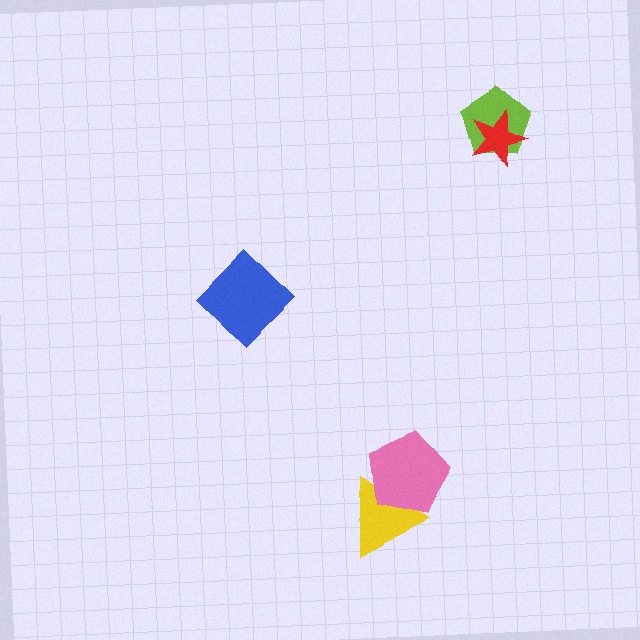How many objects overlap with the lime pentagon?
1 object overlaps with the lime pentagon.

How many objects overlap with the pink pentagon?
1 object overlaps with the pink pentagon.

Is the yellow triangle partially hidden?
Yes, it is partially covered by another shape.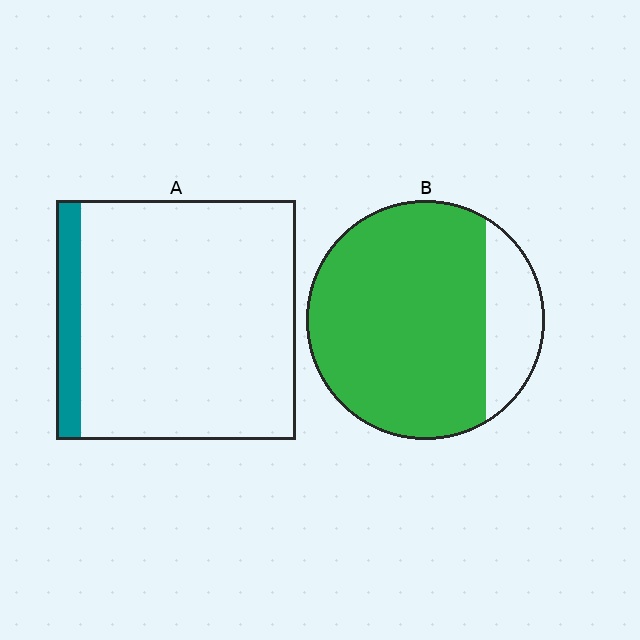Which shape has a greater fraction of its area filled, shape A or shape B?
Shape B.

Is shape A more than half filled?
No.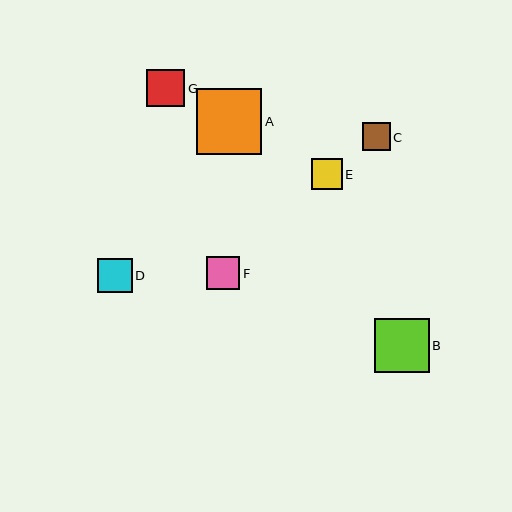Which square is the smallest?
Square C is the smallest with a size of approximately 28 pixels.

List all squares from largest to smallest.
From largest to smallest: A, B, G, D, F, E, C.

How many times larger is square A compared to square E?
Square A is approximately 2.1 times the size of square E.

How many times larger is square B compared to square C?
Square B is approximately 2.0 times the size of square C.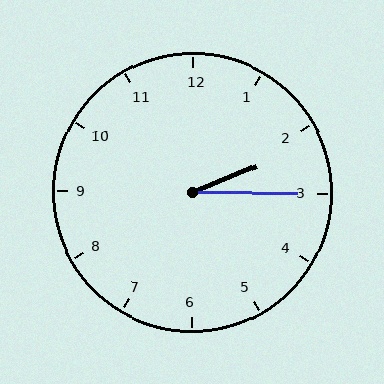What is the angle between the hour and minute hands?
Approximately 22 degrees.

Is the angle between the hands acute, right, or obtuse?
It is acute.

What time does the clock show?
2:15.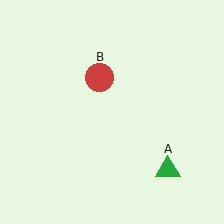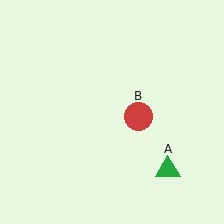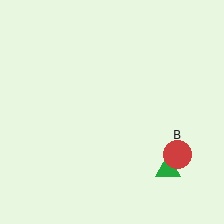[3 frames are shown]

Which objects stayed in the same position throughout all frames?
Green triangle (object A) remained stationary.